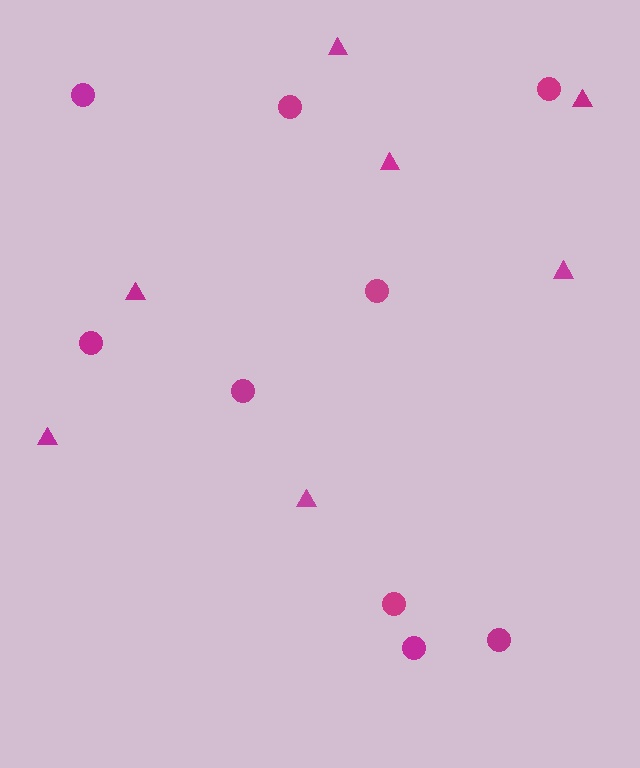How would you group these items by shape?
There are 2 groups: one group of circles (9) and one group of triangles (7).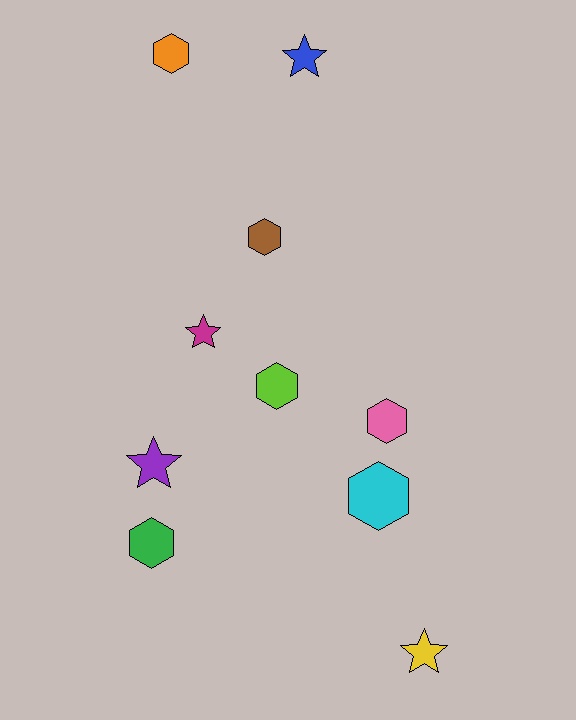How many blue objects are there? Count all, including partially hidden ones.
There is 1 blue object.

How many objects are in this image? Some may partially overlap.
There are 10 objects.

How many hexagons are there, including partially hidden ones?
There are 6 hexagons.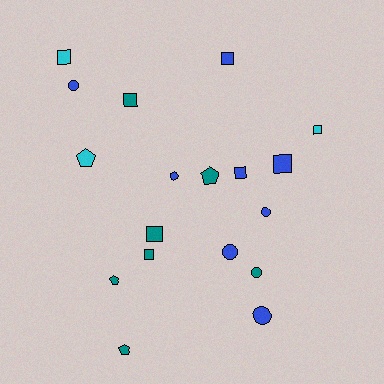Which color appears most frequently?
Blue, with 8 objects.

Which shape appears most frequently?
Square, with 8 objects.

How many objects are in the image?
There are 18 objects.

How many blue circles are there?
There are 5 blue circles.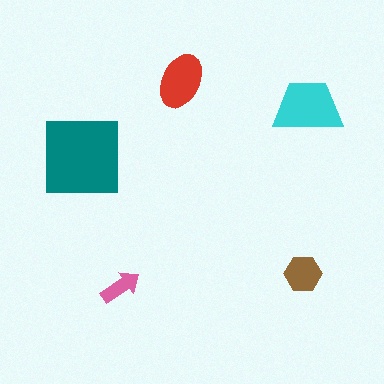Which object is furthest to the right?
The cyan trapezoid is rightmost.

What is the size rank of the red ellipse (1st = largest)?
3rd.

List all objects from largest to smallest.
The teal square, the cyan trapezoid, the red ellipse, the brown hexagon, the pink arrow.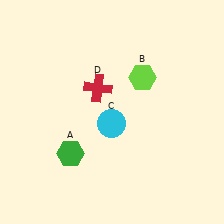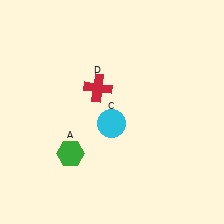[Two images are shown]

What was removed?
The lime hexagon (B) was removed in Image 2.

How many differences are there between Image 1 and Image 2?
There is 1 difference between the two images.